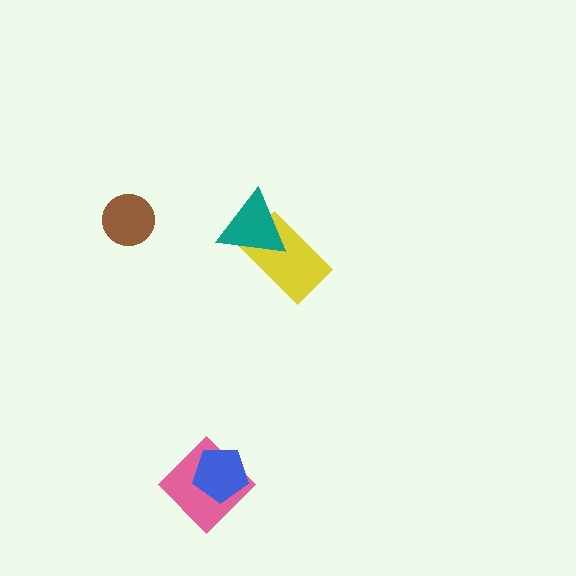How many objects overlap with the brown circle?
0 objects overlap with the brown circle.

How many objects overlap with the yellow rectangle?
1 object overlaps with the yellow rectangle.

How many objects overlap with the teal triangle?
1 object overlaps with the teal triangle.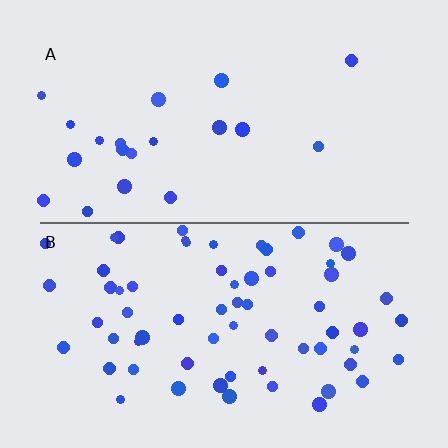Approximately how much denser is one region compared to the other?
Approximately 3.3× — region B over region A.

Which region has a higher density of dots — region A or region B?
B (the bottom).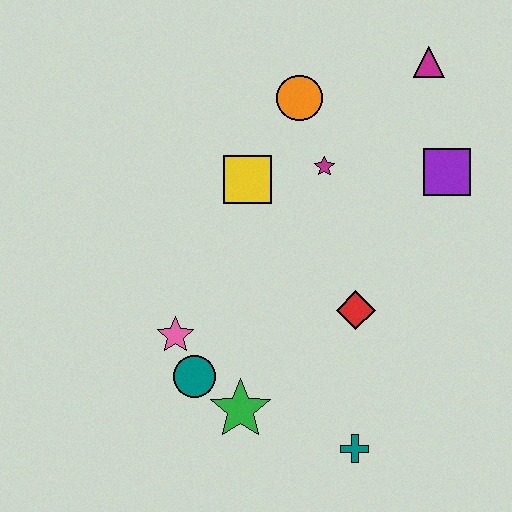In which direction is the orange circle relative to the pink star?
The orange circle is above the pink star.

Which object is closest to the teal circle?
The pink star is closest to the teal circle.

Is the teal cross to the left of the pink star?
No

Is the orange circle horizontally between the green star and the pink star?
No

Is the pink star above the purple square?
No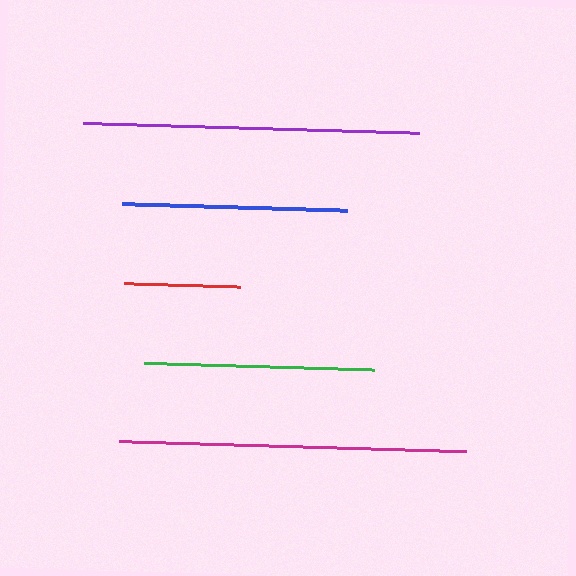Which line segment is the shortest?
The red line is the shortest at approximately 116 pixels.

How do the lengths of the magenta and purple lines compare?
The magenta and purple lines are approximately the same length.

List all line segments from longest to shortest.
From longest to shortest: magenta, purple, green, blue, red.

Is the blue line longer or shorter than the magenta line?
The magenta line is longer than the blue line.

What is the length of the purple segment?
The purple segment is approximately 336 pixels long.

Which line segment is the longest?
The magenta line is the longest at approximately 347 pixels.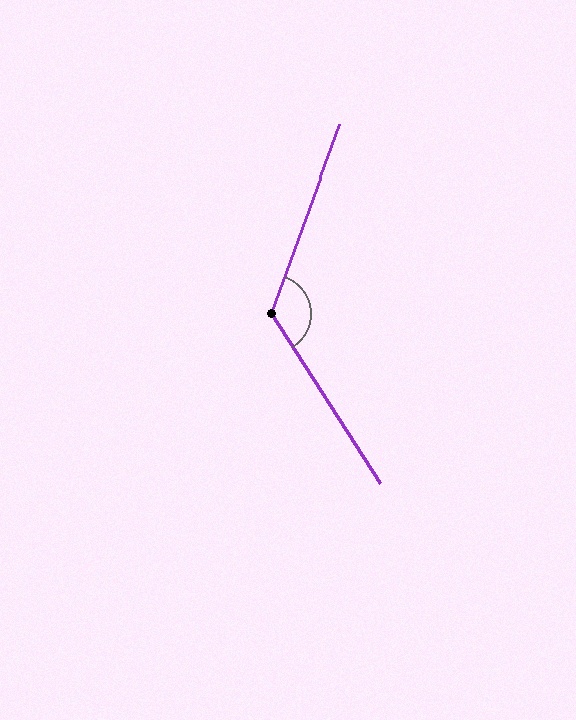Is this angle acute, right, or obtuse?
It is obtuse.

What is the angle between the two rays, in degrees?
Approximately 127 degrees.